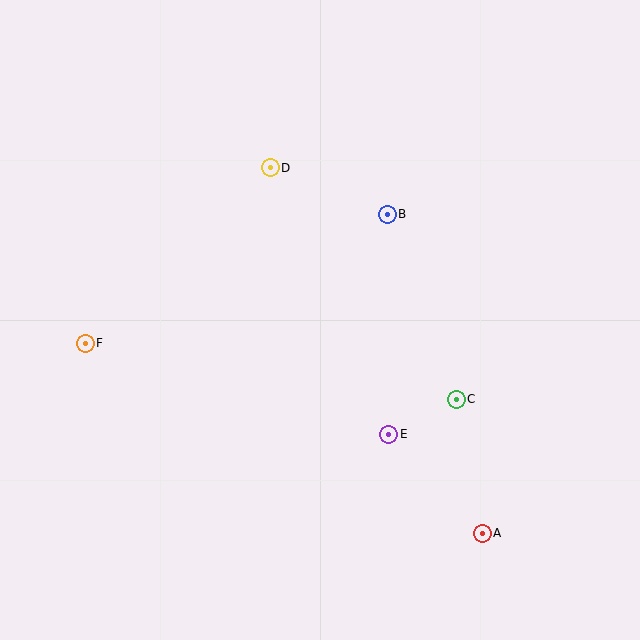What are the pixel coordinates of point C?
Point C is at (456, 399).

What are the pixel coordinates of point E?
Point E is at (389, 434).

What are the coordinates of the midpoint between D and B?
The midpoint between D and B is at (329, 191).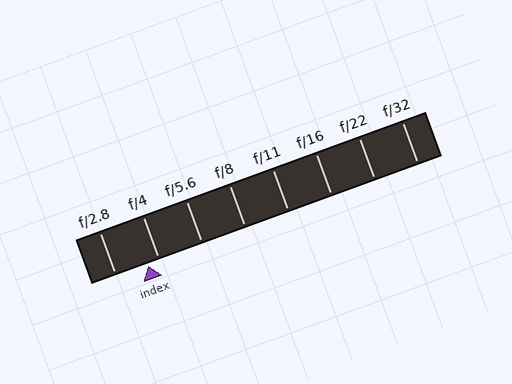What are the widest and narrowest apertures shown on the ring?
The widest aperture shown is f/2.8 and the narrowest is f/32.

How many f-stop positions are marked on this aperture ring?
There are 8 f-stop positions marked.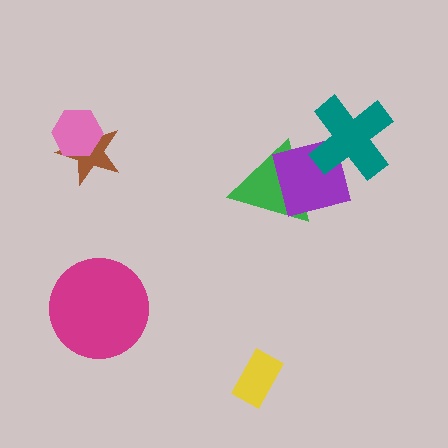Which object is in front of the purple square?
The teal cross is in front of the purple square.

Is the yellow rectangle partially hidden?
No, no other shape covers it.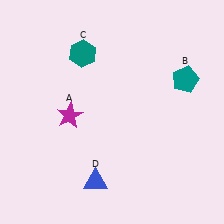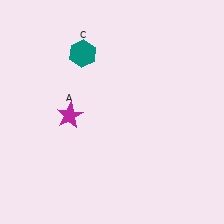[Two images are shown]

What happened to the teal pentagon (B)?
The teal pentagon (B) was removed in Image 2. It was in the top-right area of Image 1.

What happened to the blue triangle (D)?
The blue triangle (D) was removed in Image 2. It was in the bottom-left area of Image 1.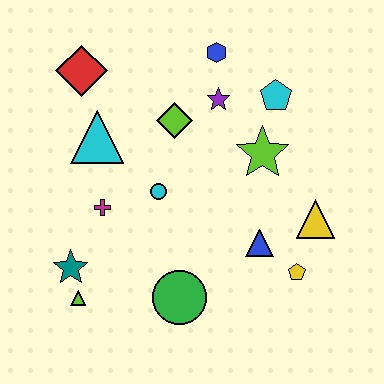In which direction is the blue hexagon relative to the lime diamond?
The blue hexagon is above the lime diamond.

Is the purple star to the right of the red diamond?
Yes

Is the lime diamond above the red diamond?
No